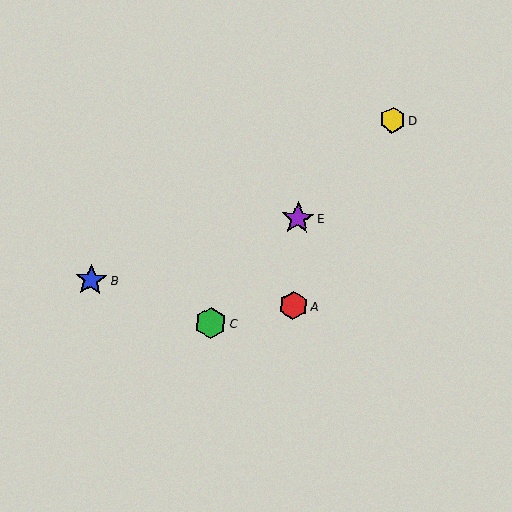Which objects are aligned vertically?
Objects A, E are aligned vertically.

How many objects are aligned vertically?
2 objects (A, E) are aligned vertically.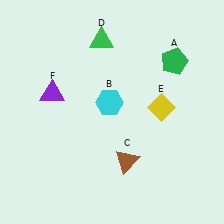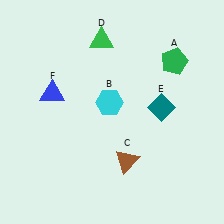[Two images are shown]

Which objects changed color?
E changed from yellow to teal. F changed from purple to blue.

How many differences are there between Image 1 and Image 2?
There are 2 differences between the two images.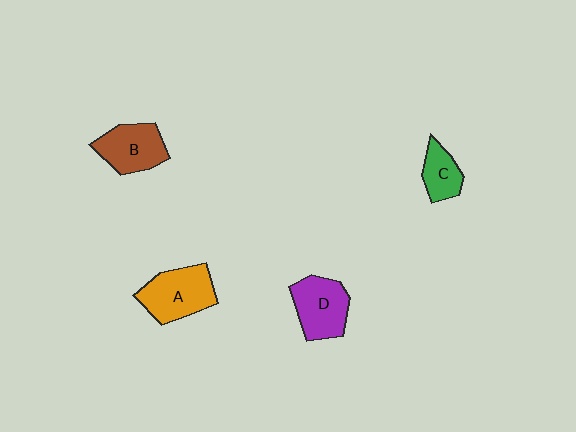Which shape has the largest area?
Shape A (orange).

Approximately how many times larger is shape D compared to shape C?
Approximately 1.6 times.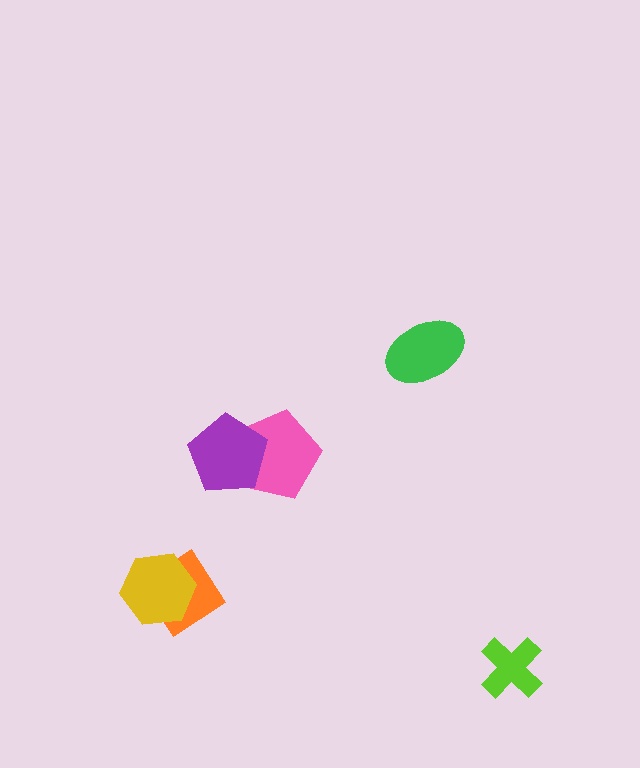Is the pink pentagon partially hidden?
Yes, it is partially covered by another shape.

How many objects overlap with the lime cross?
0 objects overlap with the lime cross.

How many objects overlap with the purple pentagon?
1 object overlaps with the purple pentagon.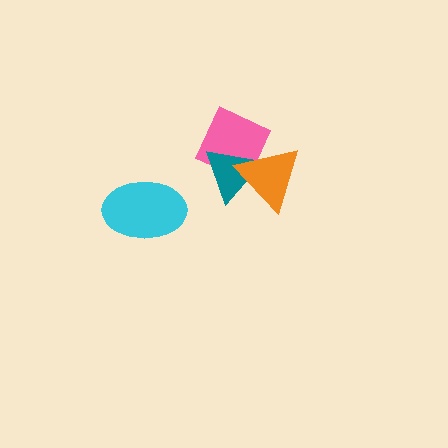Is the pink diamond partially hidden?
Yes, it is partially covered by another shape.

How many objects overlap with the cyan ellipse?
0 objects overlap with the cyan ellipse.